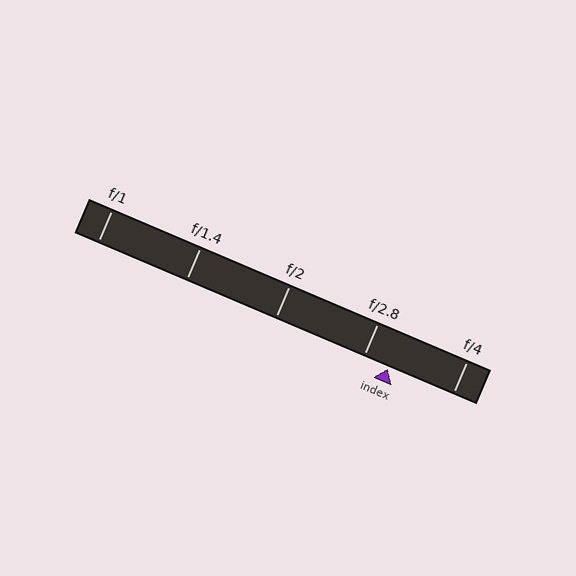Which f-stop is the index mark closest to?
The index mark is closest to f/2.8.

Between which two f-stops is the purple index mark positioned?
The index mark is between f/2.8 and f/4.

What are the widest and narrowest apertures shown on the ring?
The widest aperture shown is f/1 and the narrowest is f/4.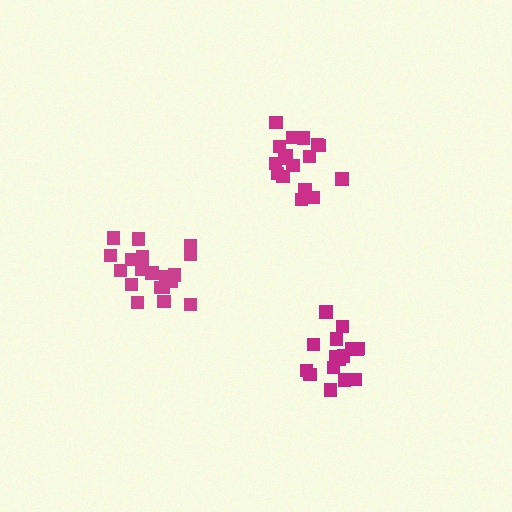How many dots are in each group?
Group 1: 16 dots, Group 2: 19 dots, Group 3: 17 dots (52 total).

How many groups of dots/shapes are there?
There are 3 groups.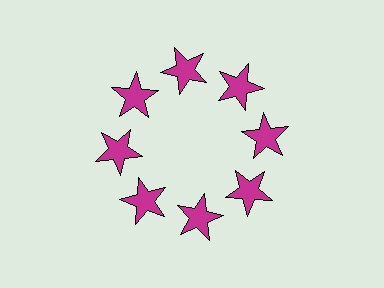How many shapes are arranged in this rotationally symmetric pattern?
There are 8 shapes, arranged in 8 groups of 1.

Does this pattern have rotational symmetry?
Yes, this pattern has 8-fold rotational symmetry. It looks the same after rotating 45 degrees around the center.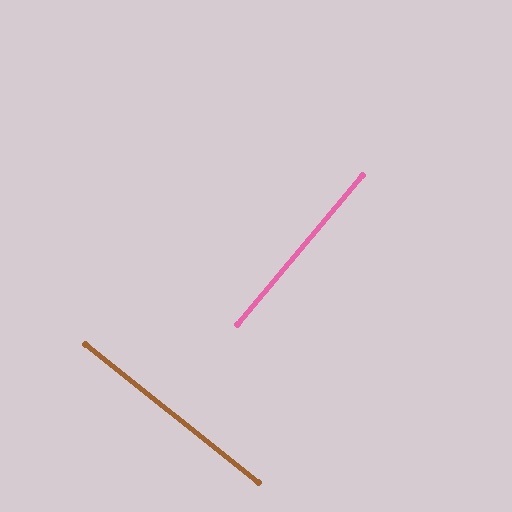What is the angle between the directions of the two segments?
Approximately 88 degrees.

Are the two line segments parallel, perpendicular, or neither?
Perpendicular — they meet at approximately 88°.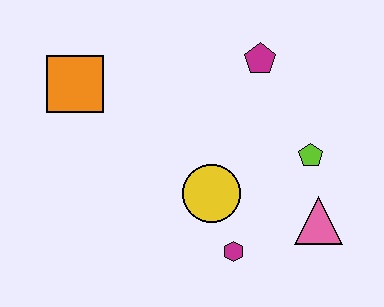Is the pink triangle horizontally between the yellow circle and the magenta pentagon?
No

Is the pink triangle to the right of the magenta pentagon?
Yes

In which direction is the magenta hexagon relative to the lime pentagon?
The magenta hexagon is below the lime pentagon.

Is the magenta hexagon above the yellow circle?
No